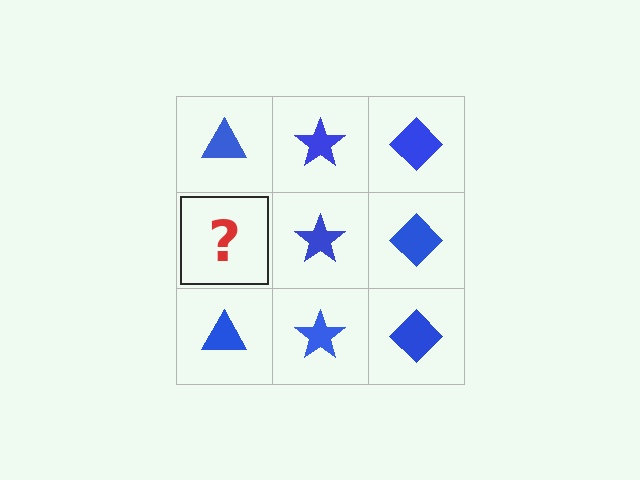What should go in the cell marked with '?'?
The missing cell should contain a blue triangle.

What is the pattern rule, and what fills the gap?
The rule is that each column has a consistent shape. The gap should be filled with a blue triangle.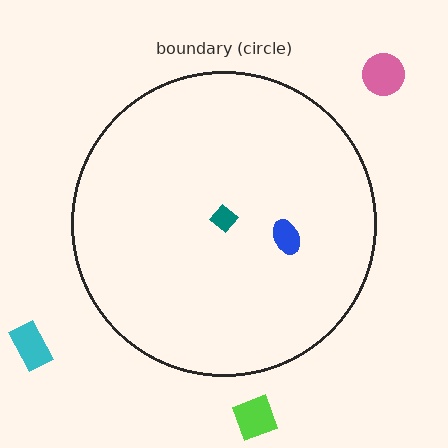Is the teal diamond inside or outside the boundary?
Inside.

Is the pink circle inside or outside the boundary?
Outside.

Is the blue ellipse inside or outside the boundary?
Inside.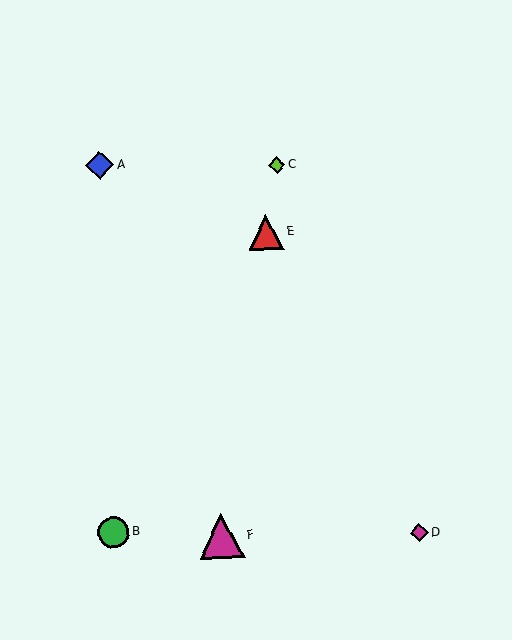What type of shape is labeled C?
Shape C is a lime diamond.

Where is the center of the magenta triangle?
The center of the magenta triangle is at (221, 536).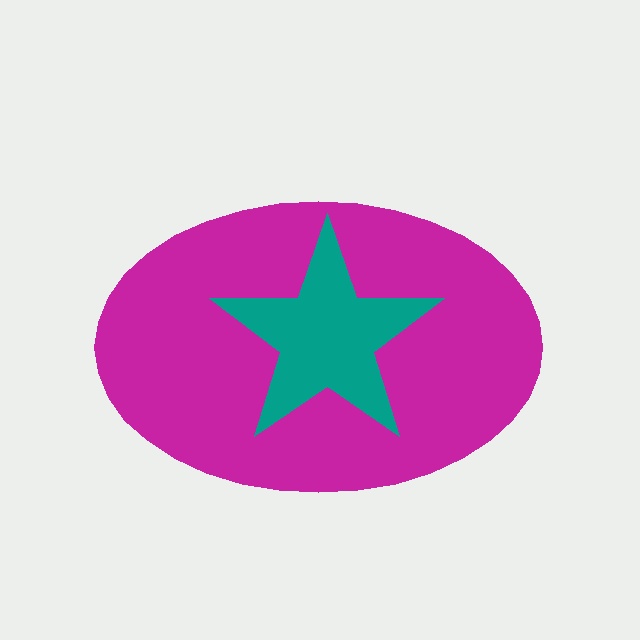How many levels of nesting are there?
2.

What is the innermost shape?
The teal star.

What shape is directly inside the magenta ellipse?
The teal star.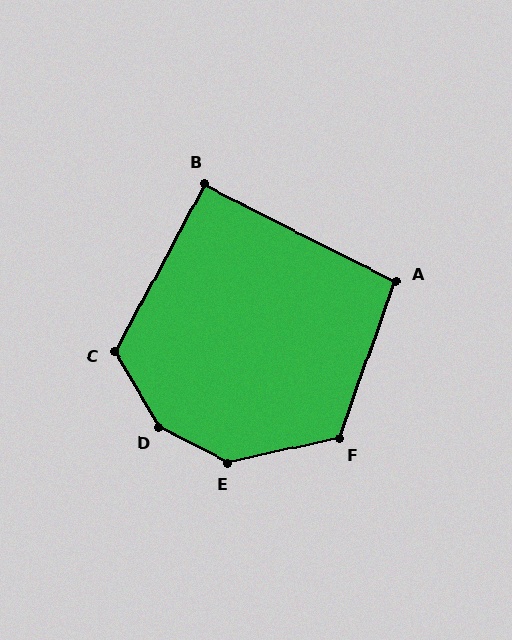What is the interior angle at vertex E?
Approximately 141 degrees (obtuse).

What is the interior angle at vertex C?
Approximately 122 degrees (obtuse).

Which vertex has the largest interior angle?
D, at approximately 147 degrees.